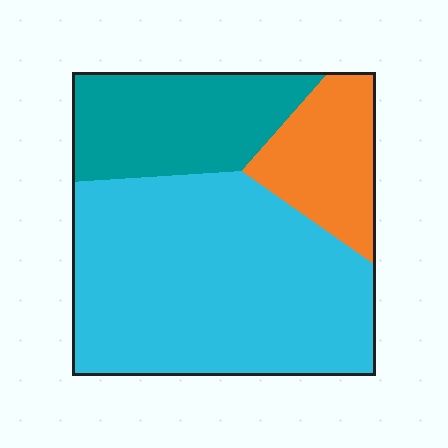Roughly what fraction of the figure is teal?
Teal covers 24% of the figure.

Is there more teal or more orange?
Teal.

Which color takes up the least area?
Orange, at roughly 15%.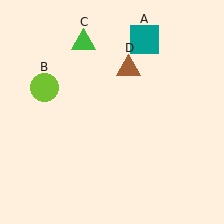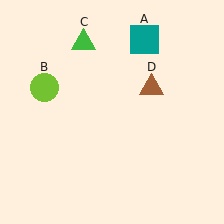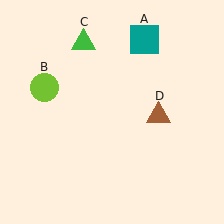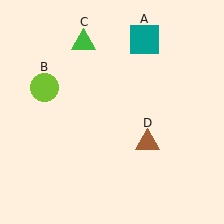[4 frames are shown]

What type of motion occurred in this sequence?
The brown triangle (object D) rotated clockwise around the center of the scene.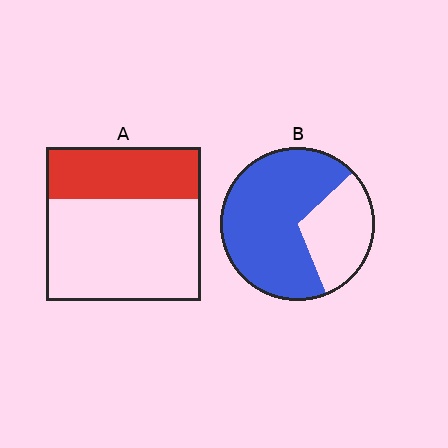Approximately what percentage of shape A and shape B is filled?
A is approximately 35% and B is approximately 70%.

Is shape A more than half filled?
No.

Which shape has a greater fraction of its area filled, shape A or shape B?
Shape B.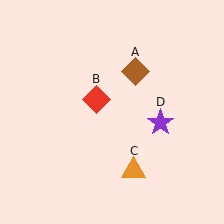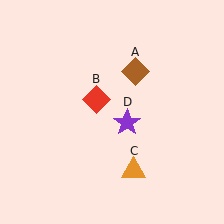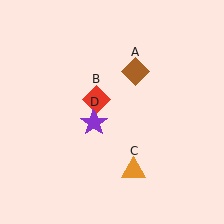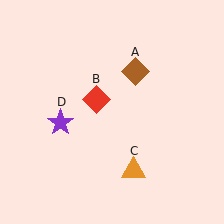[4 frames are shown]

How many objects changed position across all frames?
1 object changed position: purple star (object D).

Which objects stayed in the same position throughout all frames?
Brown diamond (object A) and red diamond (object B) and orange triangle (object C) remained stationary.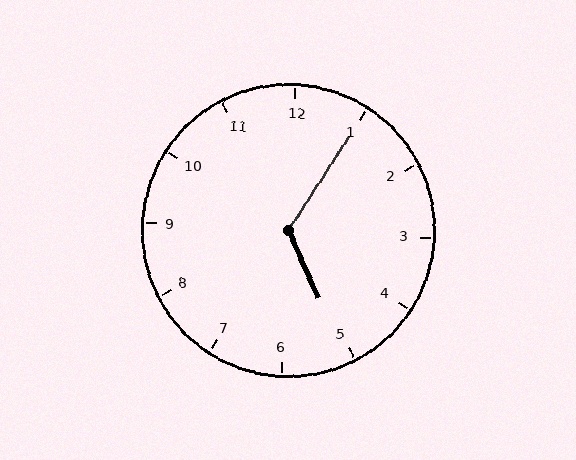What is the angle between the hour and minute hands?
Approximately 122 degrees.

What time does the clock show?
5:05.